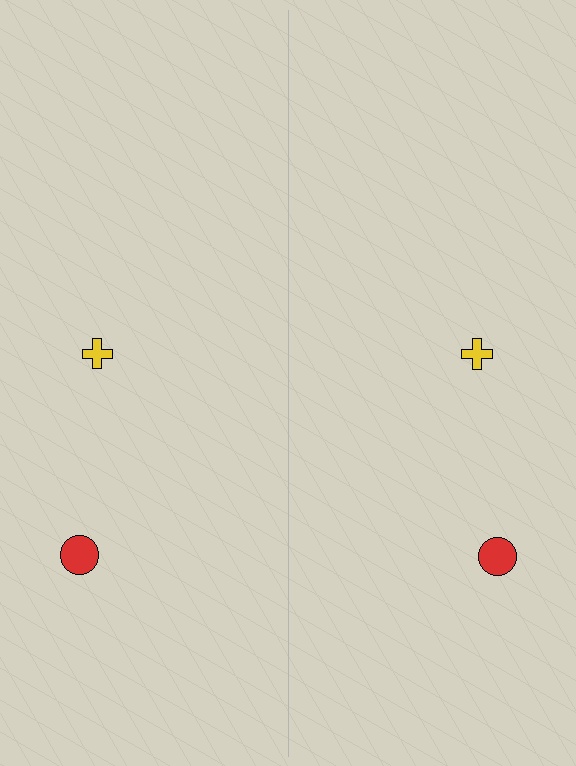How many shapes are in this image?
There are 4 shapes in this image.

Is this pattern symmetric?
Yes, this pattern has bilateral (reflection) symmetry.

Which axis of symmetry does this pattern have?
The pattern has a vertical axis of symmetry running through the center of the image.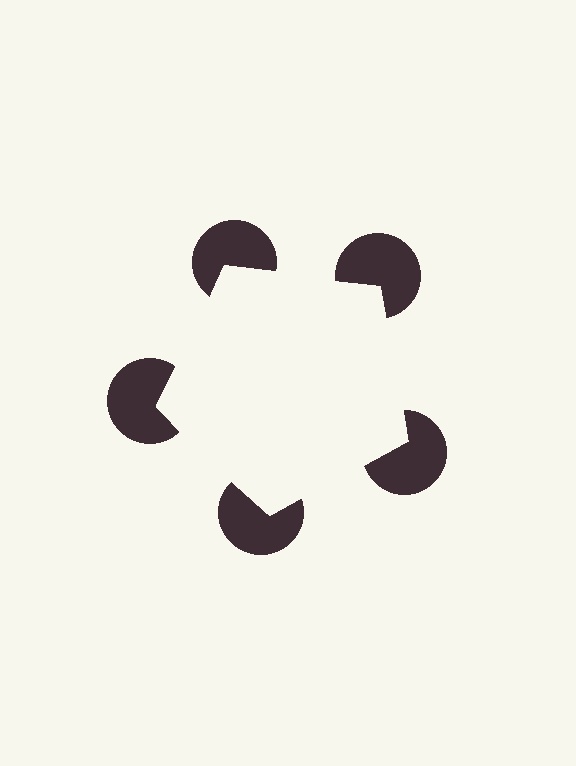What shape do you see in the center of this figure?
An illusory pentagon — its edges are inferred from the aligned wedge cuts in the pac-man discs, not physically drawn.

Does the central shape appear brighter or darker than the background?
It typically appears slightly brighter than the background, even though no actual brightness change is drawn.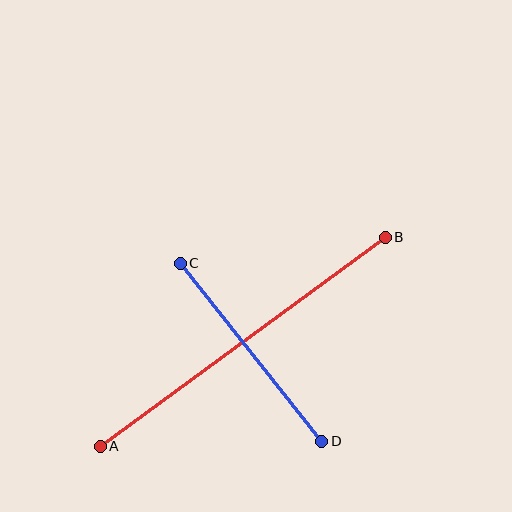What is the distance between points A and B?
The distance is approximately 353 pixels.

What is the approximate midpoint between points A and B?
The midpoint is at approximately (243, 342) pixels.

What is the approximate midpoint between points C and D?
The midpoint is at approximately (251, 352) pixels.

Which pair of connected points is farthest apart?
Points A and B are farthest apart.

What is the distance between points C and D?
The distance is approximately 227 pixels.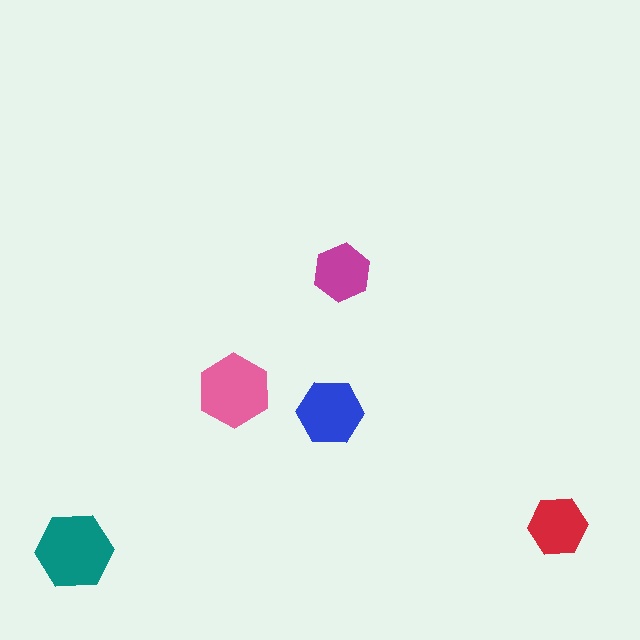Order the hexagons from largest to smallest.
the teal one, the pink one, the blue one, the red one, the magenta one.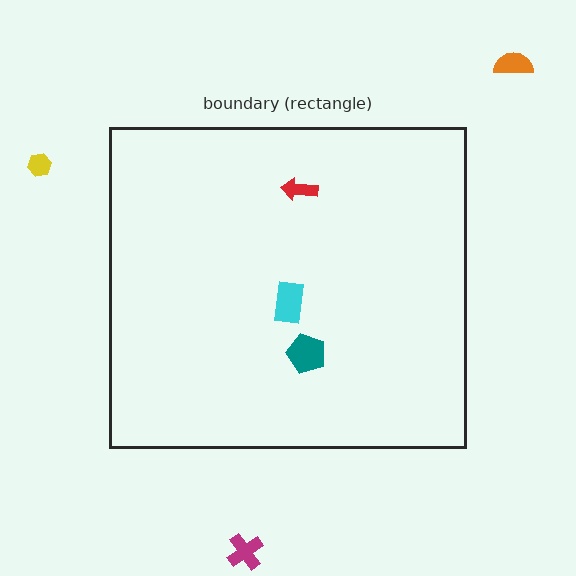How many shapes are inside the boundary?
3 inside, 3 outside.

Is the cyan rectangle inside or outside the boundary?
Inside.